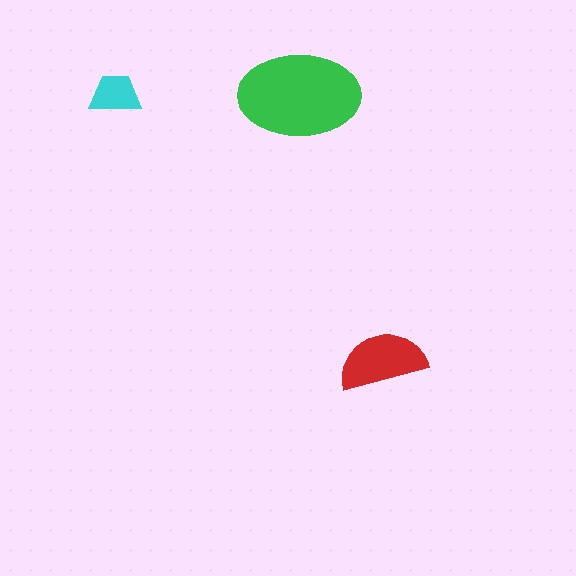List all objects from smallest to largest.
The cyan trapezoid, the red semicircle, the green ellipse.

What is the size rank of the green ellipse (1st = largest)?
1st.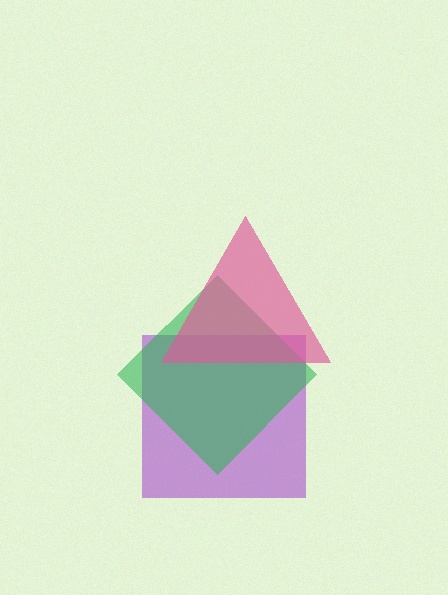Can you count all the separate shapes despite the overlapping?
Yes, there are 3 separate shapes.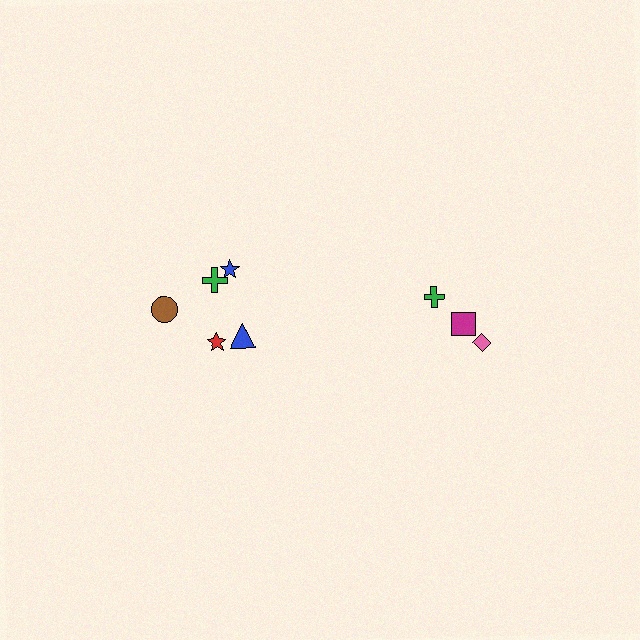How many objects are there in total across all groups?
There are 8 objects.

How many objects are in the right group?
There are 3 objects.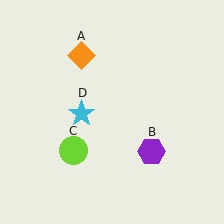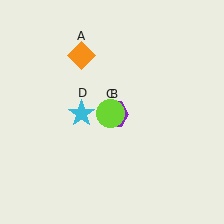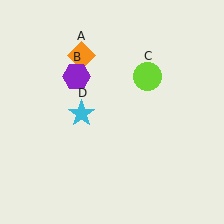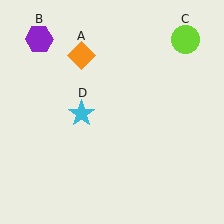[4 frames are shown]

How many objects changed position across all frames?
2 objects changed position: purple hexagon (object B), lime circle (object C).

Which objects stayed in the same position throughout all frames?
Orange diamond (object A) and cyan star (object D) remained stationary.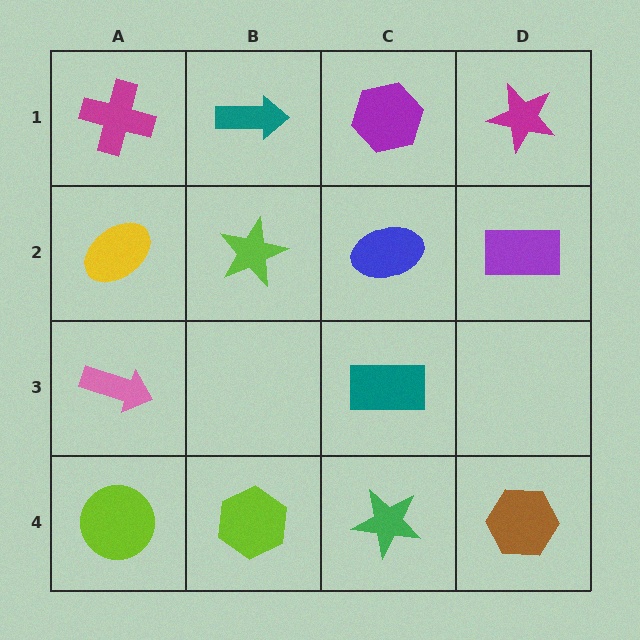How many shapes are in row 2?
4 shapes.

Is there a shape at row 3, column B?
No, that cell is empty.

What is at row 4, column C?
A green star.